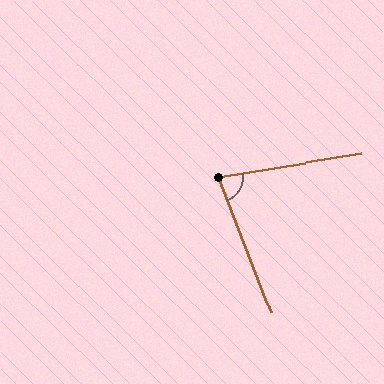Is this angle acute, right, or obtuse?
It is acute.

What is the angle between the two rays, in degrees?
Approximately 78 degrees.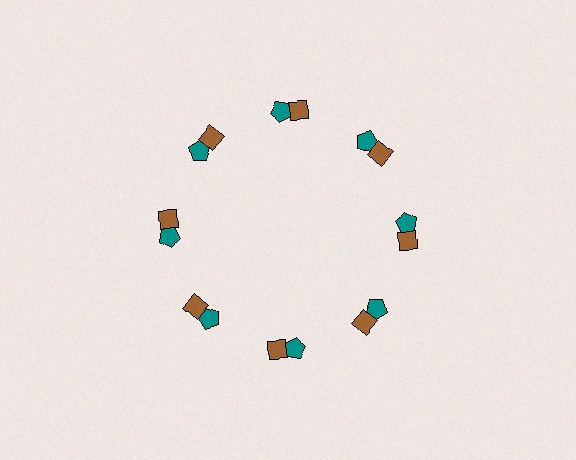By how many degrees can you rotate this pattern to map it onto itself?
The pattern maps onto itself every 45 degrees of rotation.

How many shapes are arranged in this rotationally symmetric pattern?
There are 16 shapes, arranged in 8 groups of 2.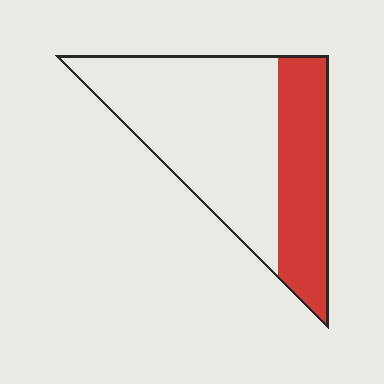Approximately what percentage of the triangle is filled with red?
Approximately 35%.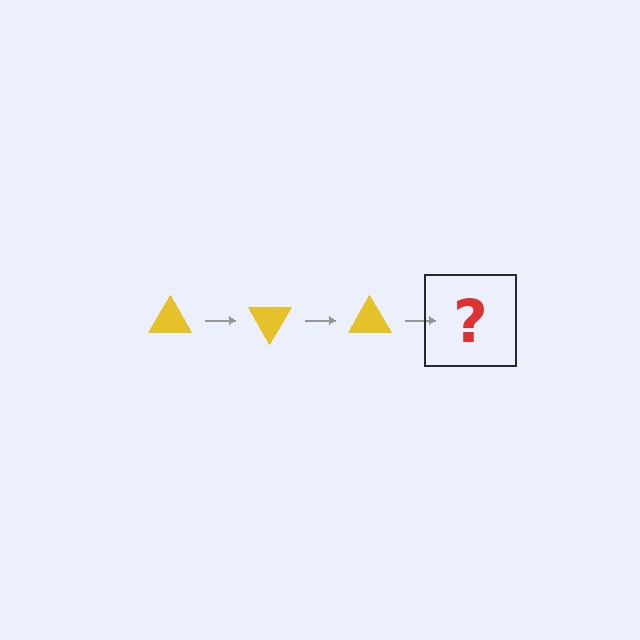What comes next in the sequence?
The next element should be a yellow triangle rotated 180 degrees.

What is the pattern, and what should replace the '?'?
The pattern is that the triangle rotates 60 degrees each step. The '?' should be a yellow triangle rotated 180 degrees.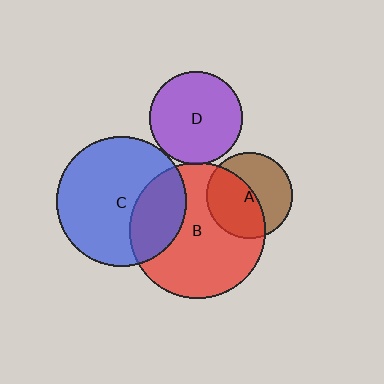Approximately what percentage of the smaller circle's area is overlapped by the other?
Approximately 5%.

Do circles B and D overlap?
Yes.